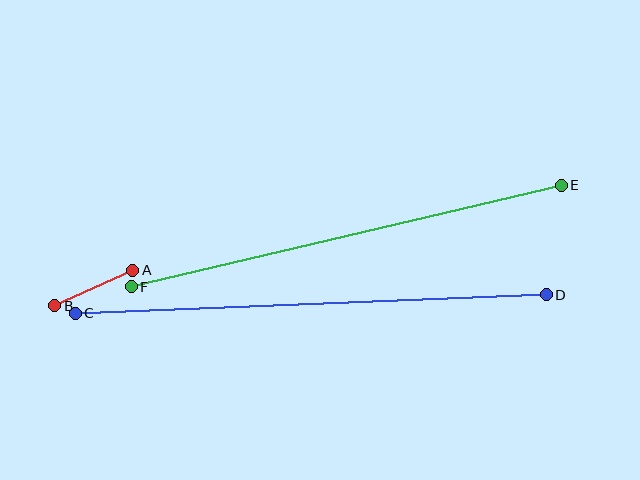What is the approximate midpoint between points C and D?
The midpoint is at approximately (311, 304) pixels.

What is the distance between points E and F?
The distance is approximately 442 pixels.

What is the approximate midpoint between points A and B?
The midpoint is at approximately (94, 288) pixels.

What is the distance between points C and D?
The distance is approximately 472 pixels.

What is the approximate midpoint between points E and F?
The midpoint is at approximately (346, 236) pixels.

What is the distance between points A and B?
The distance is approximately 85 pixels.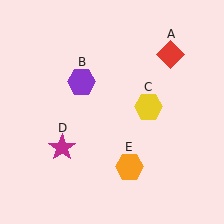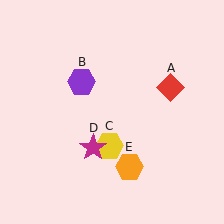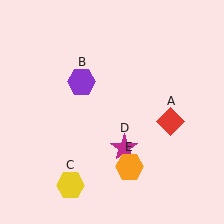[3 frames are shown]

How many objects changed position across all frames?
3 objects changed position: red diamond (object A), yellow hexagon (object C), magenta star (object D).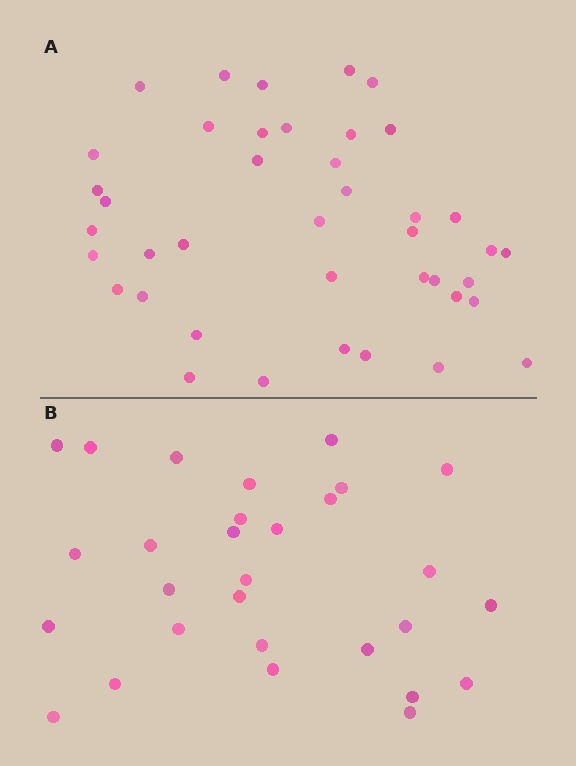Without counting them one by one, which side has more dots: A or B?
Region A (the top region) has more dots.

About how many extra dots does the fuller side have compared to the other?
Region A has roughly 12 or so more dots than region B.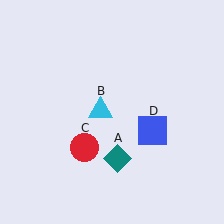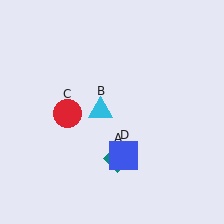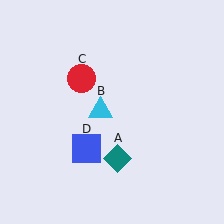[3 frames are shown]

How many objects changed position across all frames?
2 objects changed position: red circle (object C), blue square (object D).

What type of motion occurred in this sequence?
The red circle (object C), blue square (object D) rotated clockwise around the center of the scene.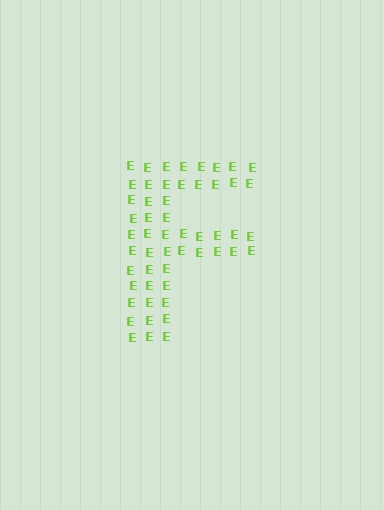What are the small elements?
The small elements are letter E's.